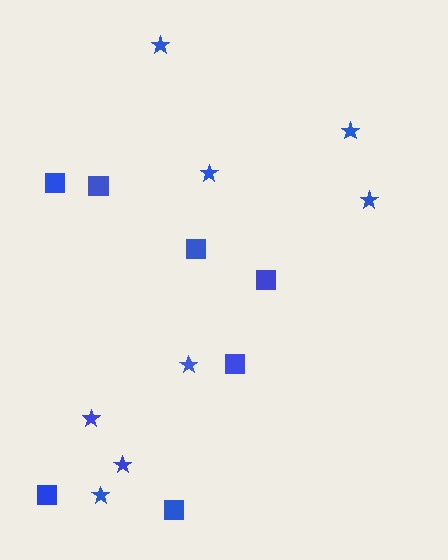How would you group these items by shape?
There are 2 groups: one group of squares (7) and one group of stars (8).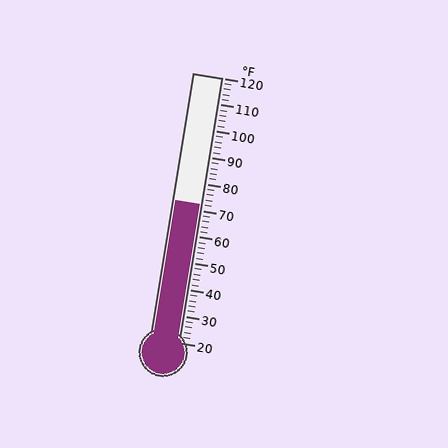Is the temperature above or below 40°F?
The temperature is above 40°F.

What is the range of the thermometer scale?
The thermometer scale ranges from 20°F to 120°F.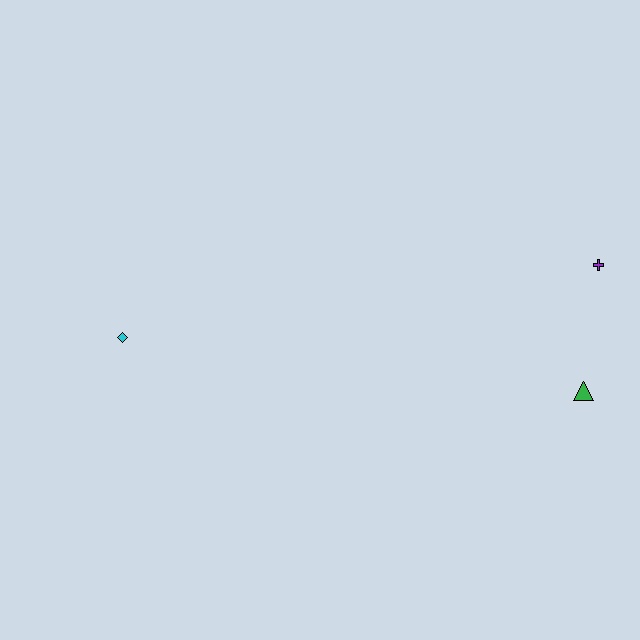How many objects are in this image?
There are 3 objects.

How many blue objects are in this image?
There are no blue objects.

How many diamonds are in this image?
There is 1 diamond.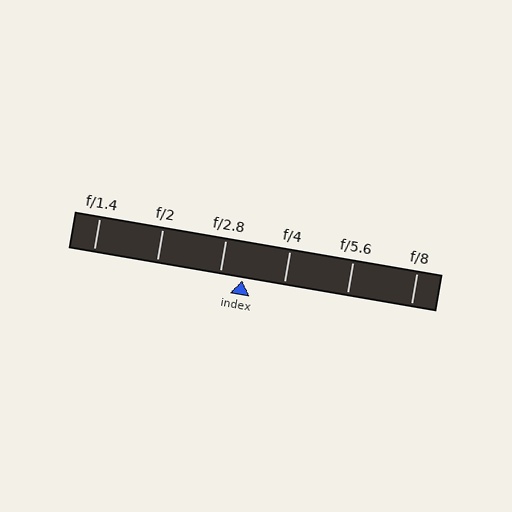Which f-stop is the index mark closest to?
The index mark is closest to f/2.8.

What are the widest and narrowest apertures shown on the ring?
The widest aperture shown is f/1.4 and the narrowest is f/8.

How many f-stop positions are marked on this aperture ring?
There are 6 f-stop positions marked.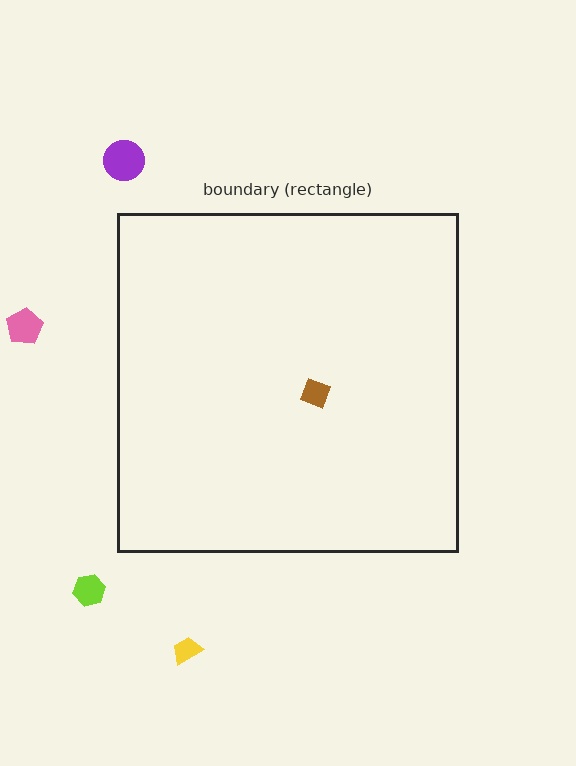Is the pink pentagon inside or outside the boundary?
Outside.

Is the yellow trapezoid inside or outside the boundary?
Outside.